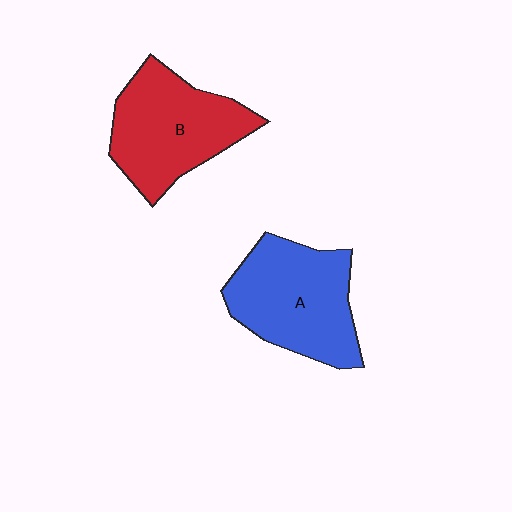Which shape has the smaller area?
Shape B (red).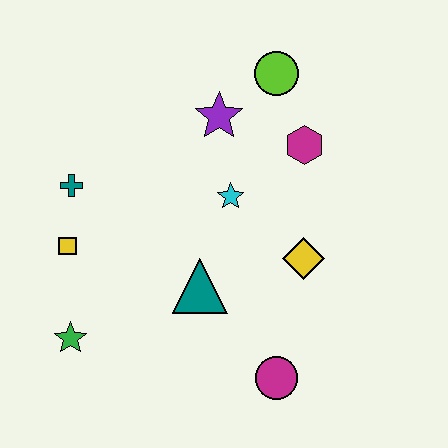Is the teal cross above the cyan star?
Yes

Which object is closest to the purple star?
The lime circle is closest to the purple star.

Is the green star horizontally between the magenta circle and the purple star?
No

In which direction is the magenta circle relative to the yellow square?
The magenta circle is to the right of the yellow square.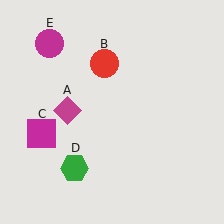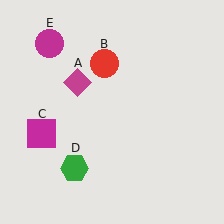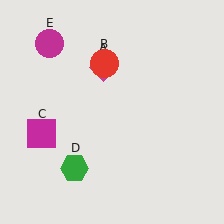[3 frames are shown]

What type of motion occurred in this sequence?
The magenta diamond (object A) rotated clockwise around the center of the scene.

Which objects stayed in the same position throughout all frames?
Red circle (object B) and magenta square (object C) and green hexagon (object D) and magenta circle (object E) remained stationary.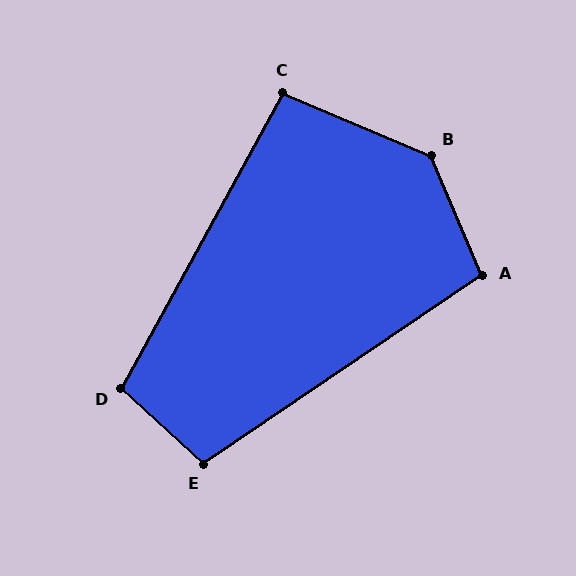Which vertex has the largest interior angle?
B, at approximately 136 degrees.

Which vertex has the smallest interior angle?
C, at approximately 96 degrees.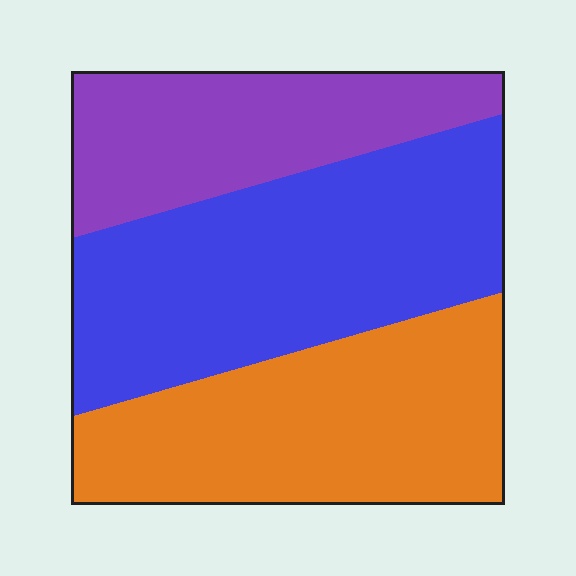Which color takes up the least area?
Purple, at roughly 25%.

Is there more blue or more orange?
Blue.